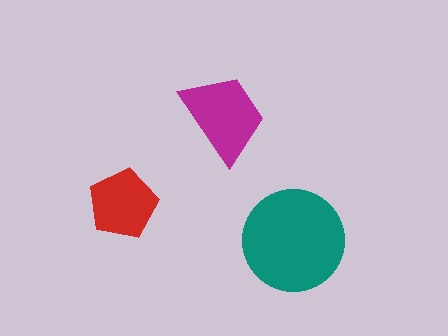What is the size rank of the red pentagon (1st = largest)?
3rd.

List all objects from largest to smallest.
The teal circle, the magenta trapezoid, the red pentagon.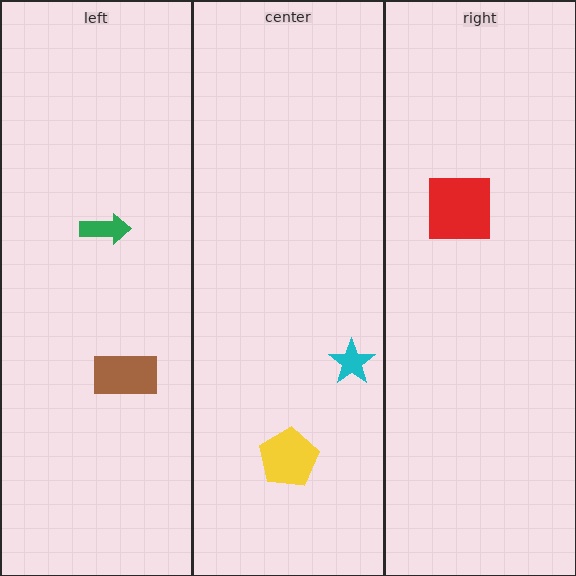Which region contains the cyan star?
The center region.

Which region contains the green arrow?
The left region.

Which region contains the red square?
The right region.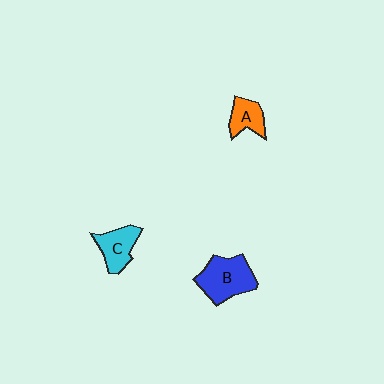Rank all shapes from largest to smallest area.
From largest to smallest: B (blue), C (cyan), A (orange).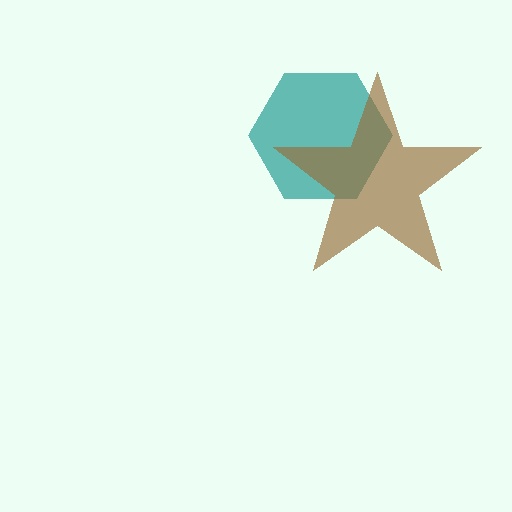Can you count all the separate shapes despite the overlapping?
Yes, there are 2 separate shapes.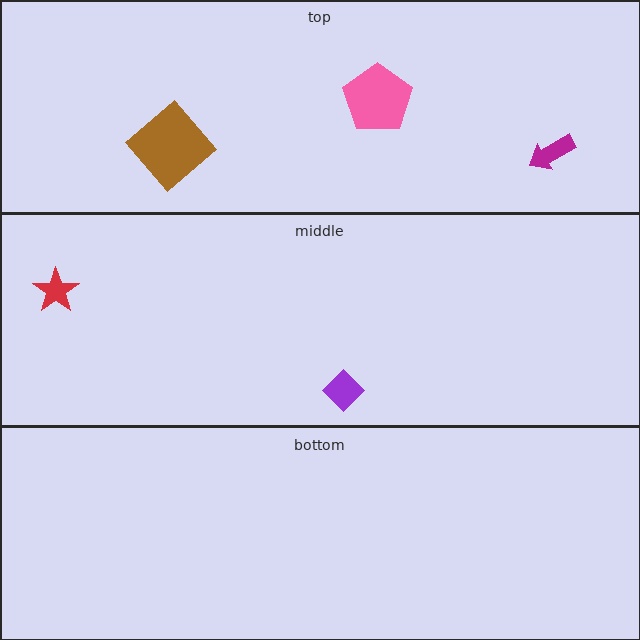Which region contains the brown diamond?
The top region.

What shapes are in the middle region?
The purple diamond, the red star.